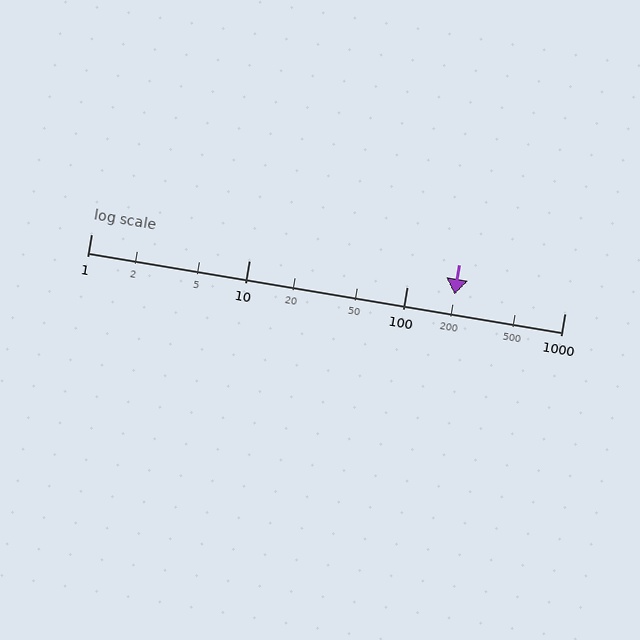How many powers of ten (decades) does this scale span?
The scale spans 3 decades, from 1 to 1000.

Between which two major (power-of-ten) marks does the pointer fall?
The pointer is between 100 and 1000.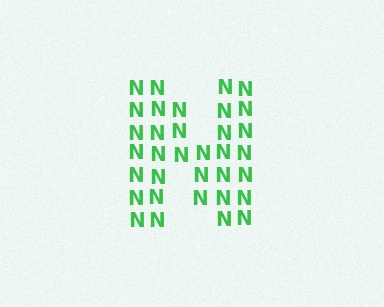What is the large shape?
The large shape is the letter N.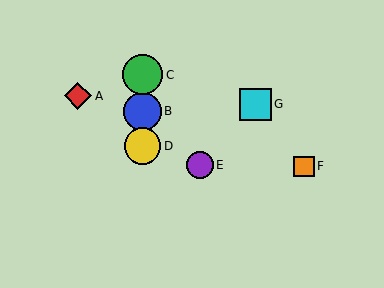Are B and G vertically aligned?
No, B is at x≈143 and G is at x≈255.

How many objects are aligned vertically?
3 objects (B, C, D) are aligned vertically.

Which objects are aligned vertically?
Objects B, C, D are aligned vertically.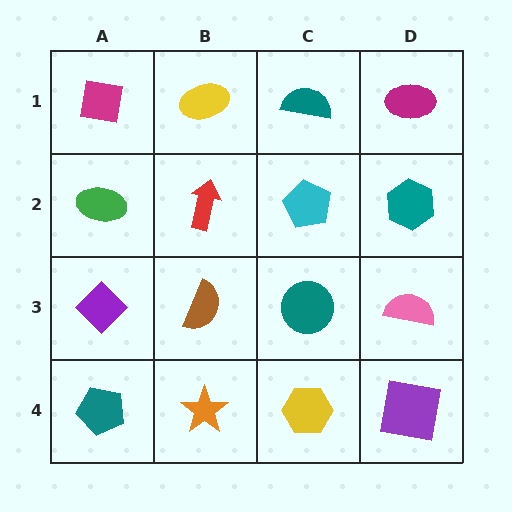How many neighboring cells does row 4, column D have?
2.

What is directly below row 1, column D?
A teal hexagon.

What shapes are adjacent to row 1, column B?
A red arrow (row 2, column B), a magenta square (row 1, column A), a teal semicircle (row 1, column C).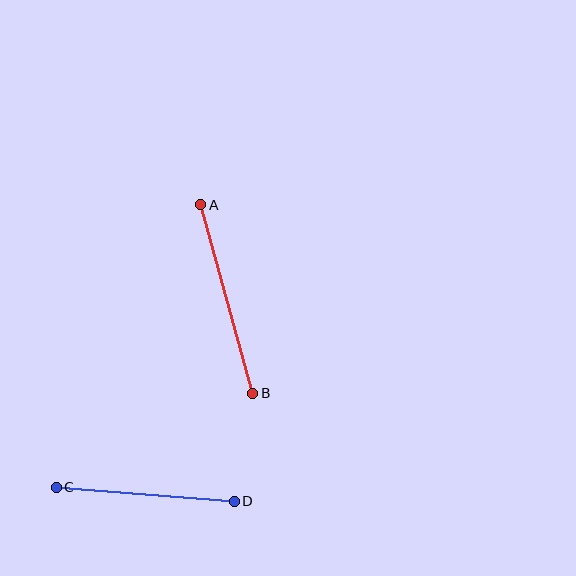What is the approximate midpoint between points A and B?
The midpoint is at approximately (227, 299) pixels.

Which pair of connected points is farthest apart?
Points A and B are farthest apart.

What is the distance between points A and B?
The distance is approximately 195 pixels.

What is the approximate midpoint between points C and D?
The midpoint is at approximately (145, 494) pixels.